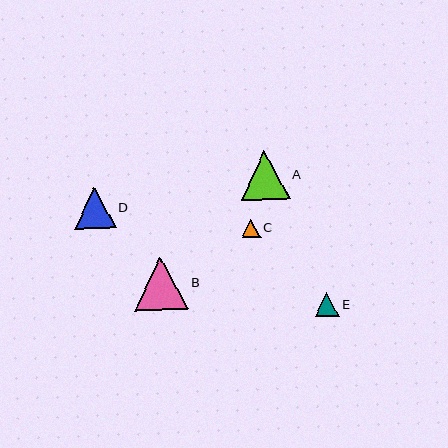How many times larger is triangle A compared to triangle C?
Triangle A is approximately 2.6 times the size of triangle C.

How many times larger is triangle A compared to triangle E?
Triangle A is approximately 2.1 times the size of triangle E.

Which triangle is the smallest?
Triangle C is the smallest with a size of approximately 19 pixels.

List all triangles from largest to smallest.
From largest to smallest: B, A, D, E, C.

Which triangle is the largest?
Triangle B is the largest with a size of approximately 54 pixels.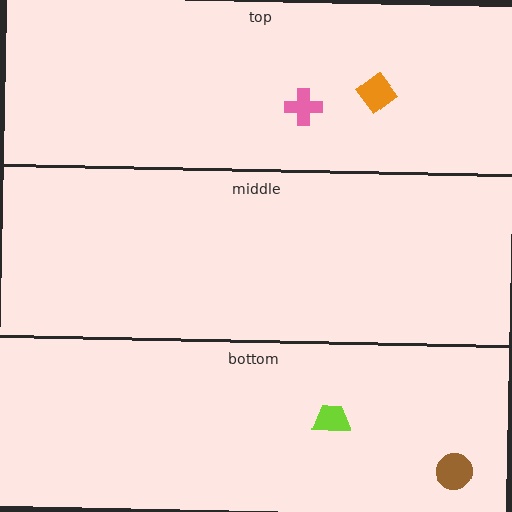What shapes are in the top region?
The orange diamond, the pink cross.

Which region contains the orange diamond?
The top region.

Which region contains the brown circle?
The bottom region.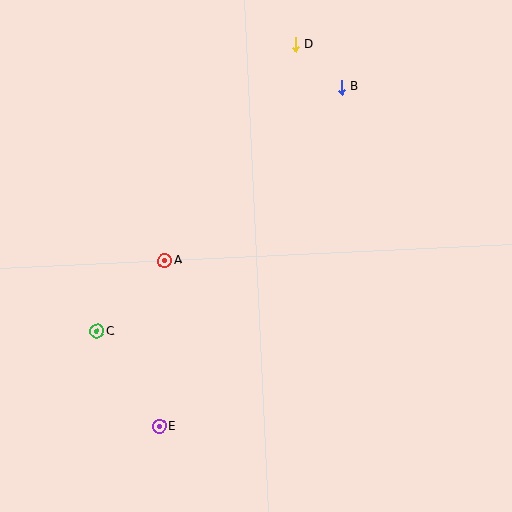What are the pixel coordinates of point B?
Point B is at (341, 87).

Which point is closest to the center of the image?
Point A at (165, 261) is closest to the center.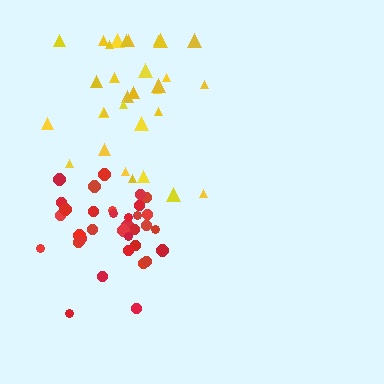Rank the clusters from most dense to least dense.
red, yellow.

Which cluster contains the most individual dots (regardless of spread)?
Red (35).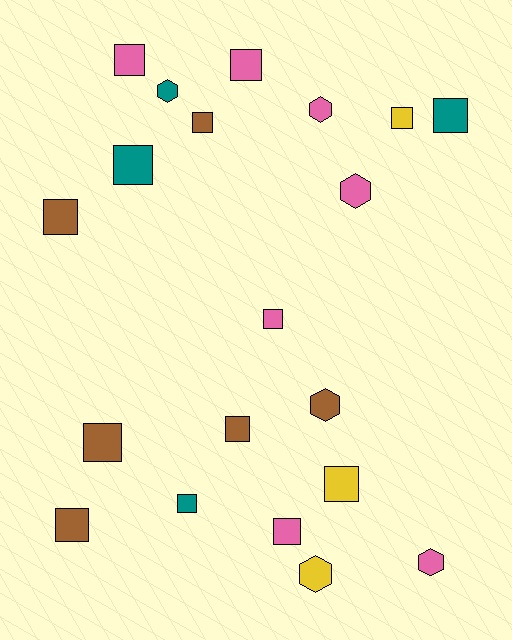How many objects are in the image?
There are 20 objects.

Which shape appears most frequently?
Square, with 14 objects.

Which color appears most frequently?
Pink, with 7 objects.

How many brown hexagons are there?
There is 1 brown hexagon.